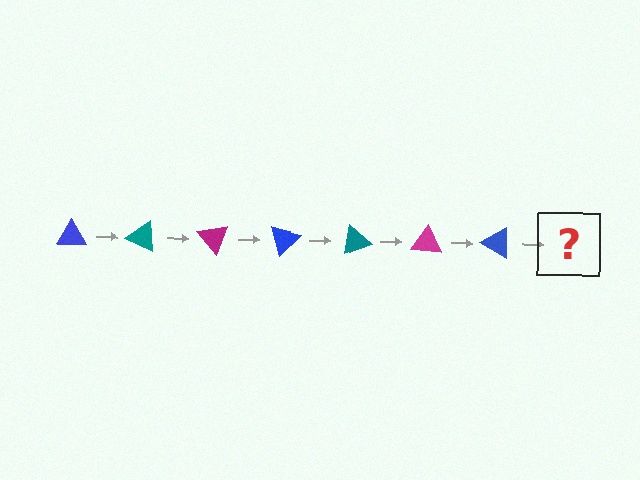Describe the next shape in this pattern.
It should be a teal triangle, rotated 175 degrees from the start.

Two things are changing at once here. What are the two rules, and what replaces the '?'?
The two rules are that it rotates 25 degrees each step and the color cycles through blue, teal, and magenta. The '?' should be a teal triangle, rotated 175 degrees from the start.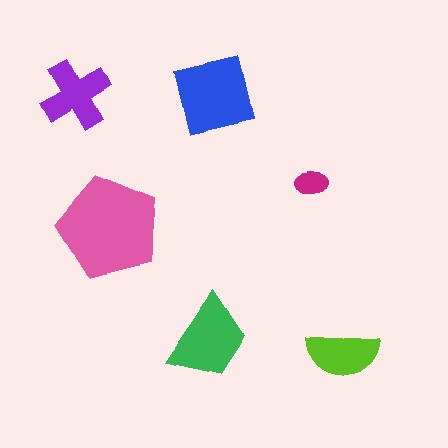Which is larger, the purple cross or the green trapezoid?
The green trapezoid.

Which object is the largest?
The pink pentagon.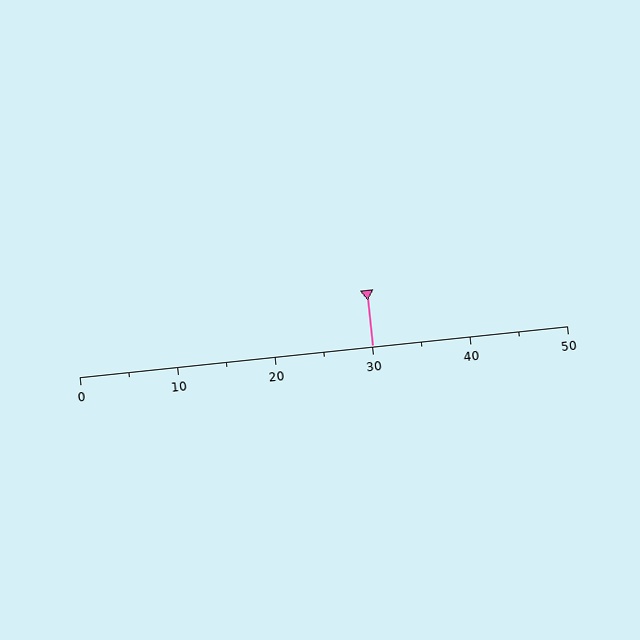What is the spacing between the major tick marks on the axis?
The major ticks are spaced 10 apart.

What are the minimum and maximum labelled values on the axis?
The axis runs from 0 to 50.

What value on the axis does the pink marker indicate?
The marker indicates approximately 30.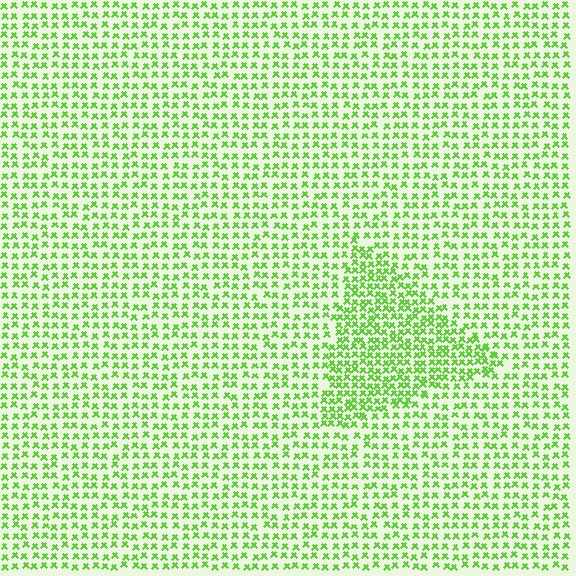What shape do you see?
I see a triangle.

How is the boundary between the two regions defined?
The boundary is defined by a change in element density (approximately 1.7x ratio). All elements are the same color, size, and shape.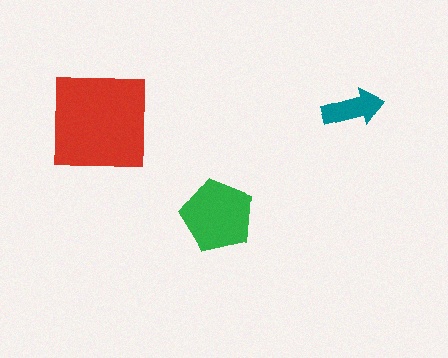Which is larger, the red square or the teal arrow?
The red square.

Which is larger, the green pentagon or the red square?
The red square.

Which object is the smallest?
The teal arrow.